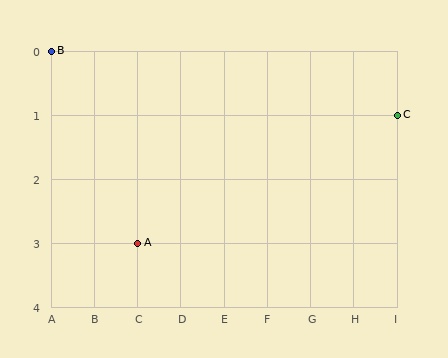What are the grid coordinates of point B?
Point B is at grid coordinates (A, 0).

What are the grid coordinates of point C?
Point C is at grid coordinates (I, 1).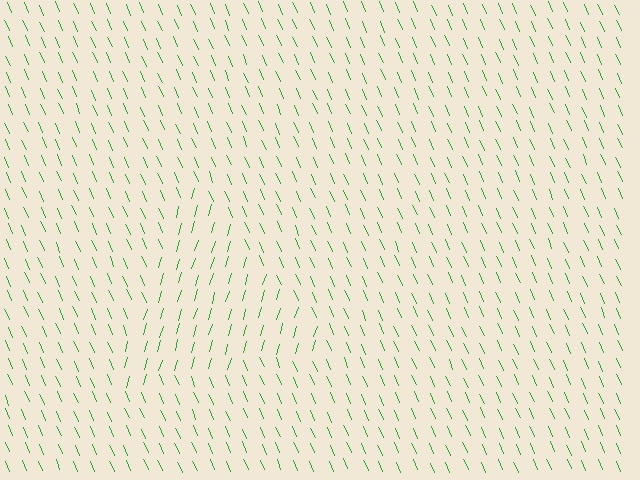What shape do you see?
I see a triangle.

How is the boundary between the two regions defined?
The boundary is defined purely by a change in line orientation (approximately 40 degrees difference). All lines are the same color and thickness.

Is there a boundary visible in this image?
Yes, there is a texture boundary formed by a change in line orientation.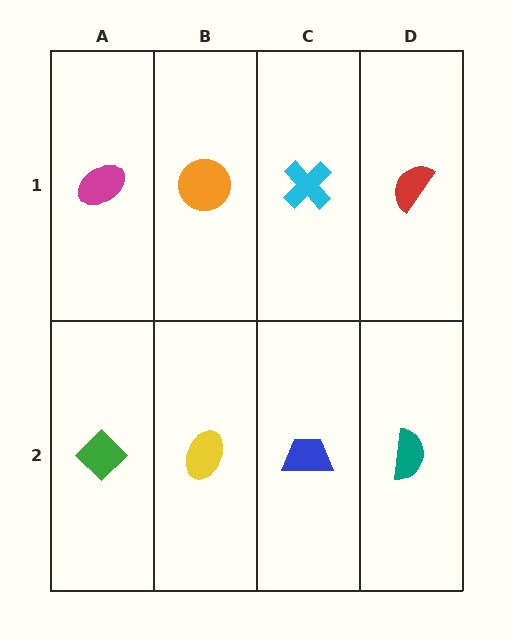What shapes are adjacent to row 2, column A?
A magenta ellipse (row 1, column A), a yellow ellipse (row 2, column B).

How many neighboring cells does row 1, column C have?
3.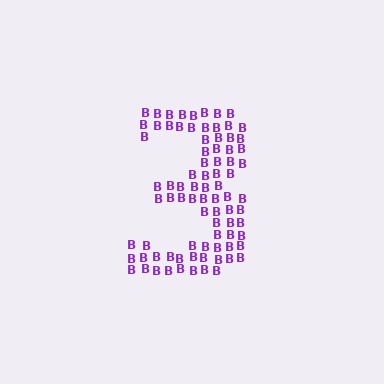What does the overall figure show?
The overall figure shows the digit 3.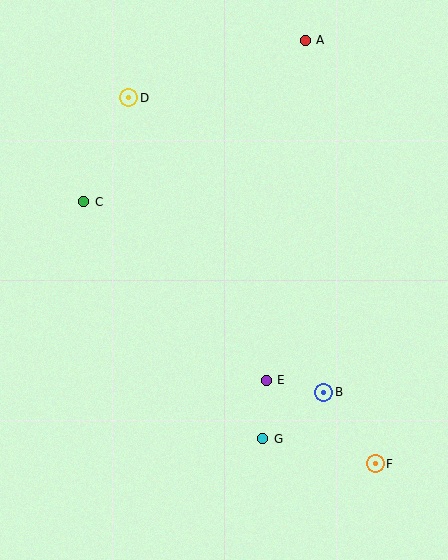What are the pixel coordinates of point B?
Point B is at (324, 392).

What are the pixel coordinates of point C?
Point C is at (84, 202).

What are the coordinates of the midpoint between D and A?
The midpoint between D and A is at (217, 69).